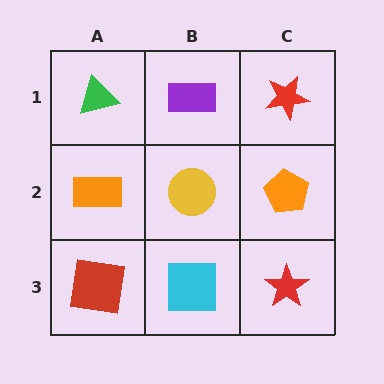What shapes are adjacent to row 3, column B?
A yellow circle (row 2, column B), a red square (row 3, column A), a red star (row 3, column C).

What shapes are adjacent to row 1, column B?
A yellow circle (row 2, column B), a green triangle (row 1, column A), a red star (row 1, column C).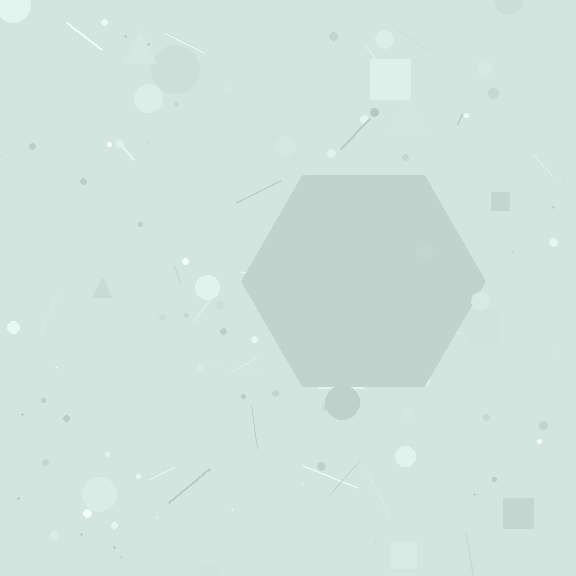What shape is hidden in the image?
A hexagon is hidden in the image.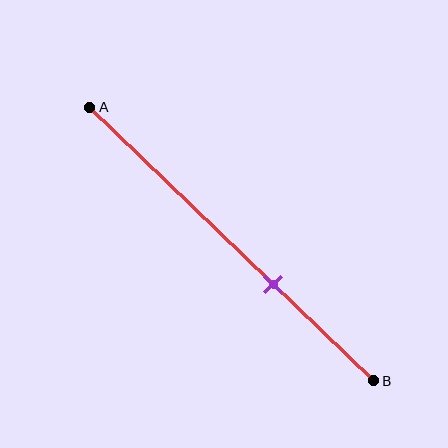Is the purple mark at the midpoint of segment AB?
No, the mark is at about 65% from A, not at the 50% midpoint.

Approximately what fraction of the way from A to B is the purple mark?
The purple mark is approximately 65% of the way from A to B.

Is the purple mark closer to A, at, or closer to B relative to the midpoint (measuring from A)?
The purple mark is closer to point B than the midpoint of segment AB.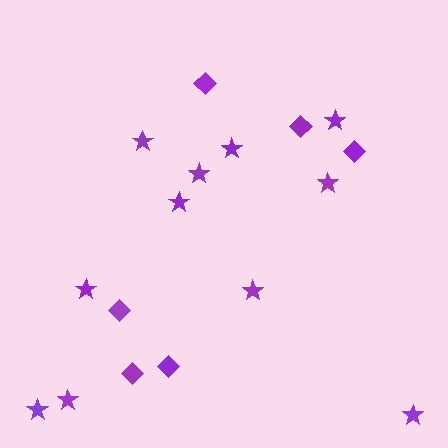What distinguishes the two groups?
There are 2 groups: one group of diamonds (6) and one group of stars (11).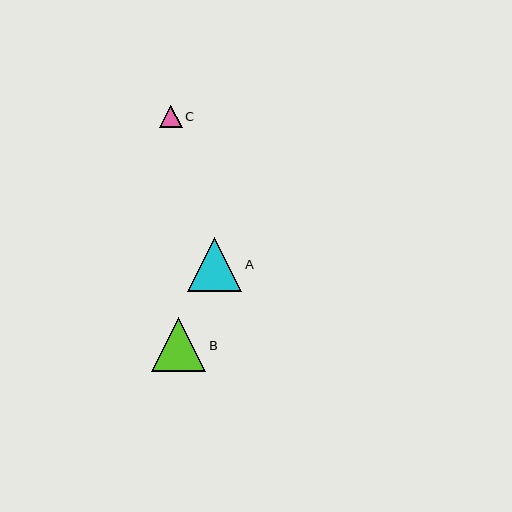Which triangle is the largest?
Triangle A is the largest with a size of approximately 54 pixels.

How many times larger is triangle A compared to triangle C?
Triangle A is approximately 2.4 times the size of triangle C.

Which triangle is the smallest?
Triangle C is the smallest with a size of approximately 22 pixels.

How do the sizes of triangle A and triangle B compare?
Triangle A and triangle B are approximately the same size.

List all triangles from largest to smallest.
From largest to smallest: A, B, C.